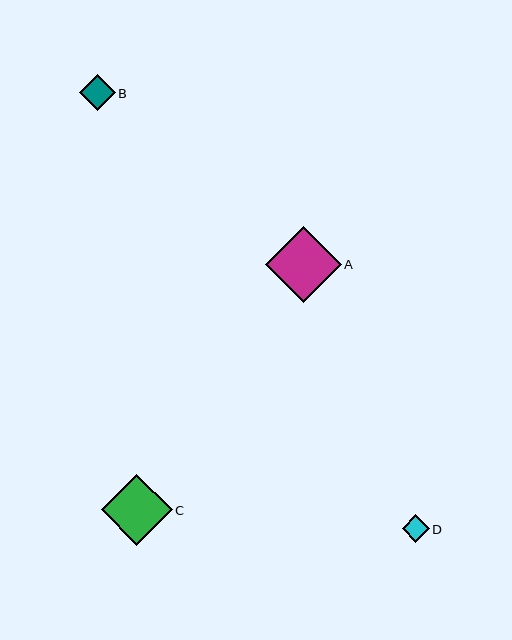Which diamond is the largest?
Diamond A is the largest with a size of approximately 76 pixels.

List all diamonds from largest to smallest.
From largest to smallest: A, C, B, D.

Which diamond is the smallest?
Diamond D is the smallest with a size of approximately 27 pixels.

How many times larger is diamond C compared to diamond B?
Diamond C is approximately 2.0 times the size of diamond B.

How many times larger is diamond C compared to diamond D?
Diamond C is approximately 2.6 times the size of diamond D.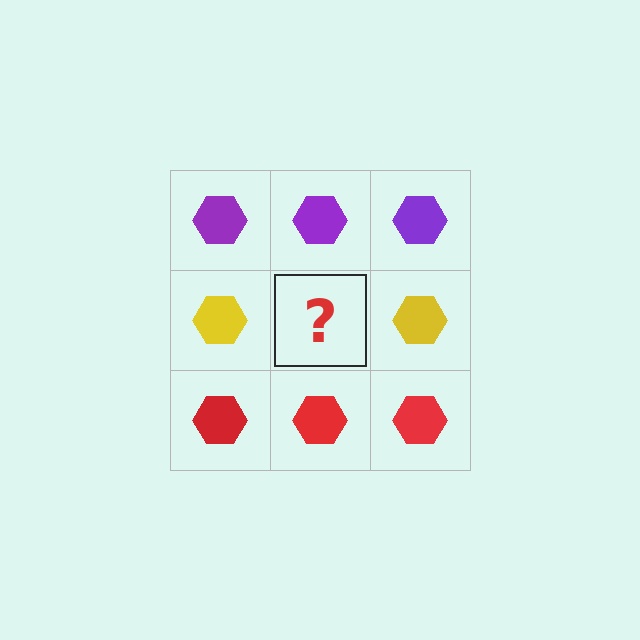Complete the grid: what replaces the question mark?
The question mark should be replaced with a yellow hexagon.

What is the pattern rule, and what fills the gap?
The rule is that each row has a consistent color. The gap should be filled with a yellow hexagon.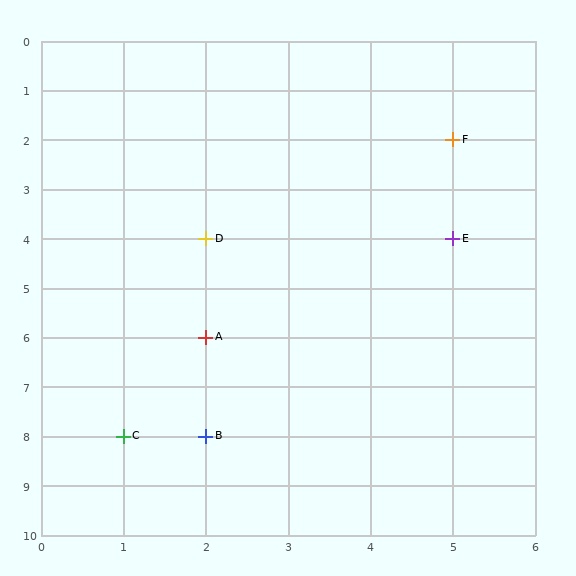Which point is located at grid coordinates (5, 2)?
Point F is at (5, 2).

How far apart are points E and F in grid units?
Points E and F are 2 rows apart.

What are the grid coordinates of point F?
Point F is at grid coordinates (5, 2).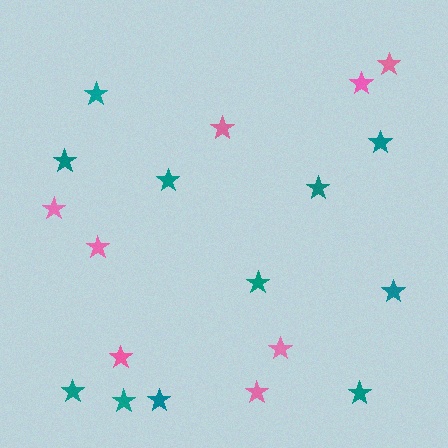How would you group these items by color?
There are 2 groups: one group of teal stars (11) and one group of pink stars (8).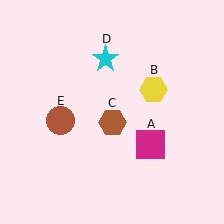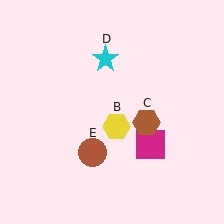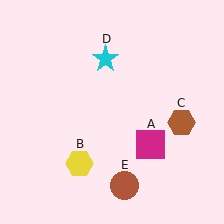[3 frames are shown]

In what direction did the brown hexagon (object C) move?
The brown hexagon (object C) moved right.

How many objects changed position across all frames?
3 objects changed position: yellow hexagon (object B), brown hexagon (object C), brown circle (object E).